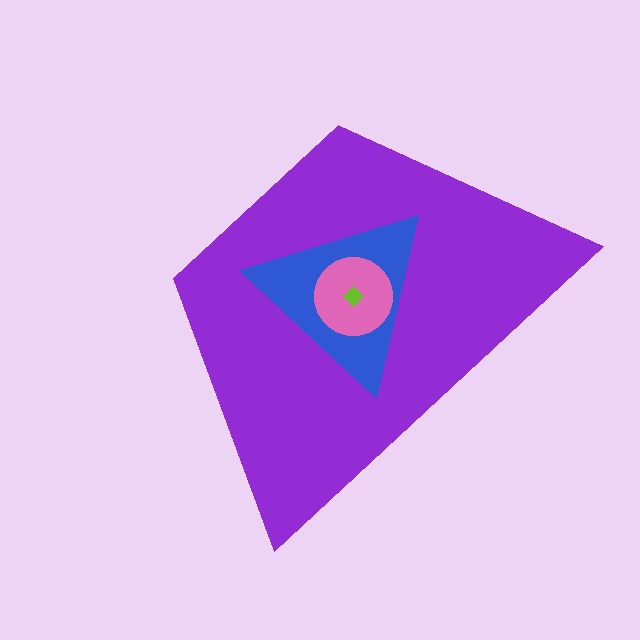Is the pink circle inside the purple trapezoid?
Yes.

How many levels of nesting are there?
4.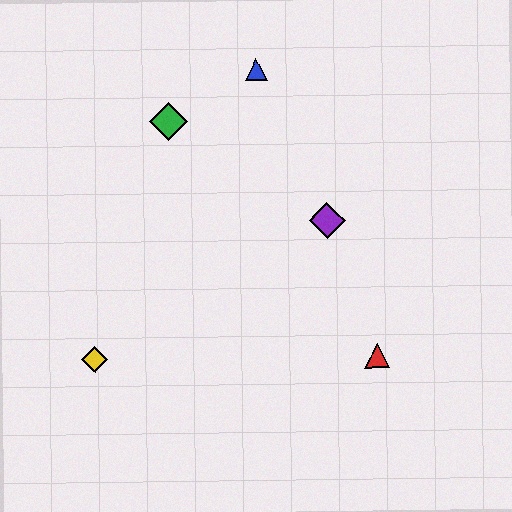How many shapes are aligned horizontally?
2 shapes (the red triangle, the yellow diamond) are aligned horizontally.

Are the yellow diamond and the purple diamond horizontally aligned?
No, the yellow diamond is at y≈360 and the purple diamond is at y≈220.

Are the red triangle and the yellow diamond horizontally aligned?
Yes, both are at y≈356.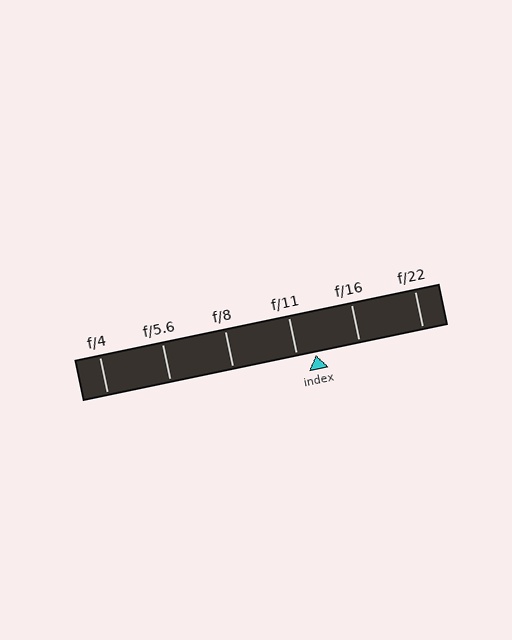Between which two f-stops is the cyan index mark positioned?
The index mark is between f/11 and f/16.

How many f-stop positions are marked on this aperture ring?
There are 6 f-stop positions marked.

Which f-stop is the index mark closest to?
The index mark is closest to f/11.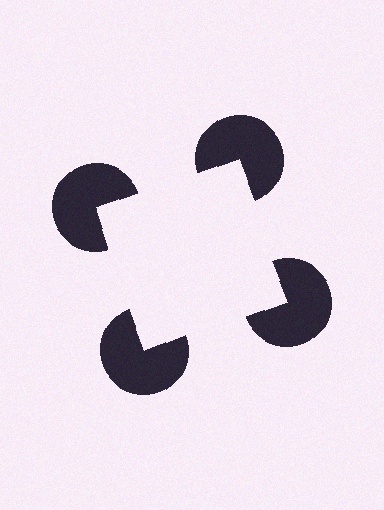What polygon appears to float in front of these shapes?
An illusory square — its edges are inferred from the aligned wedge cuts in the pac-man discs, not physically drawn.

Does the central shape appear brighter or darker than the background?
It typically appears slightly brighter than the background, even though no actual brightness change is drawn.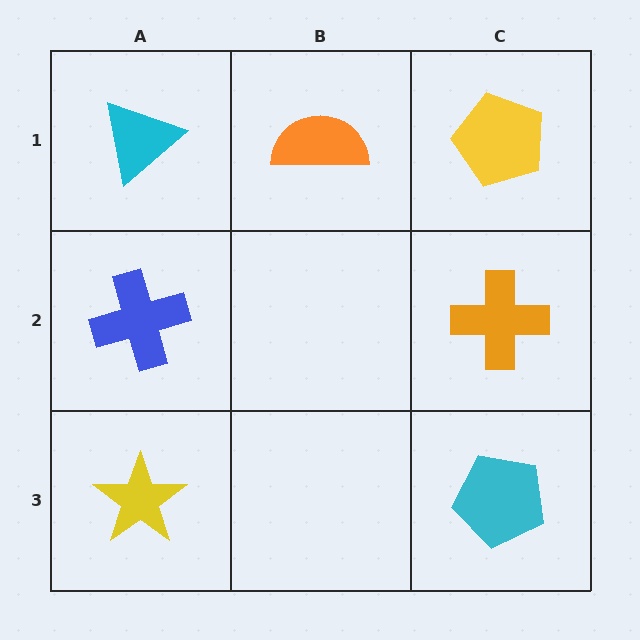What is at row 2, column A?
A blue cross.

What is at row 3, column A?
A yellow star.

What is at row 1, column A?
A cyan triangle.